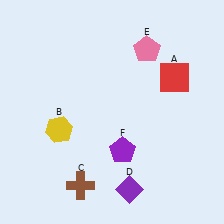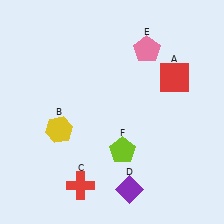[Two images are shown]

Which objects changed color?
C changed from brown to red. F changed from purple to lime.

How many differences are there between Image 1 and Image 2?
There are 2 differences between the two images.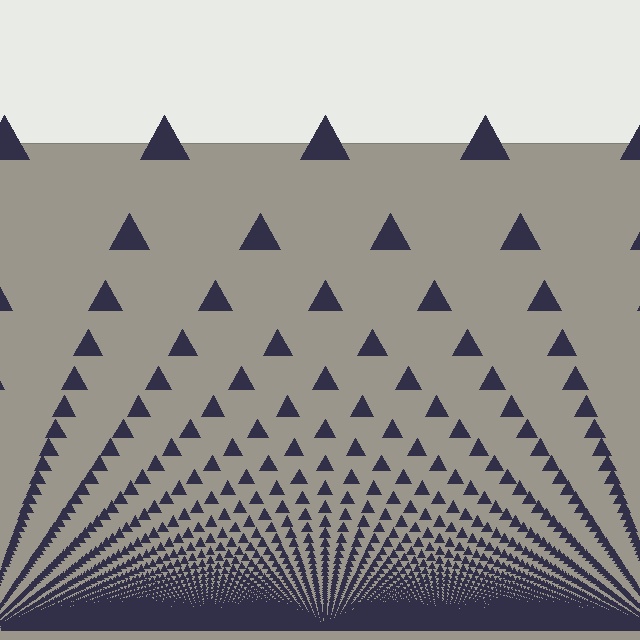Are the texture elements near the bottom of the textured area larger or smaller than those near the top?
Smaller. The gradient is inverted — elements near the bottom are smaller and denser.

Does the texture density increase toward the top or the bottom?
Density increases toward the bottom.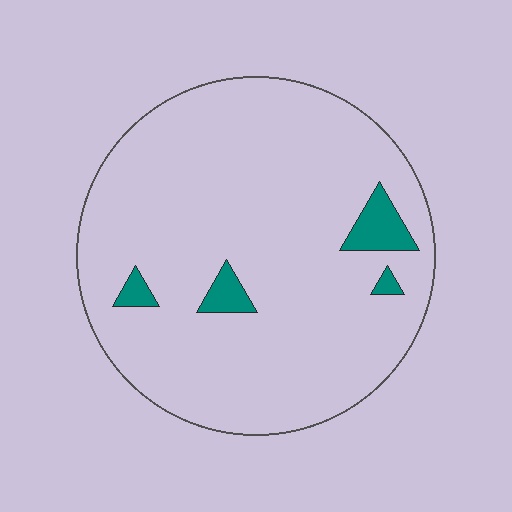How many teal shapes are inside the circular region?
4.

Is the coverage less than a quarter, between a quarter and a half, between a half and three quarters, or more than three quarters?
Less than a quarter.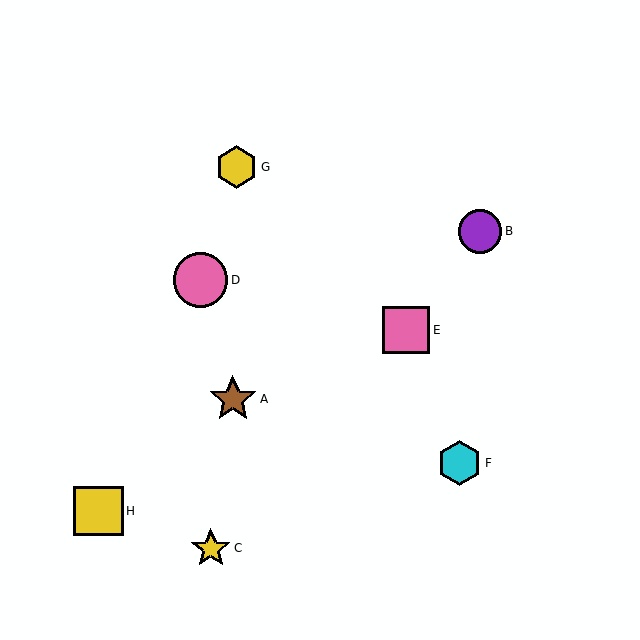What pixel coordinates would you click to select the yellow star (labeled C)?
Click at (211, 548) to select the yellow star C.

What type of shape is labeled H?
Shape H is a yellow square.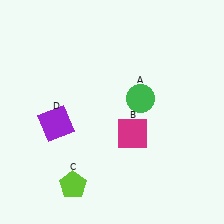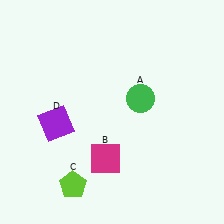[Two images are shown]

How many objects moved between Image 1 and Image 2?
1 object moved between the two images.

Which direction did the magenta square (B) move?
The magenta square (B) moved left.